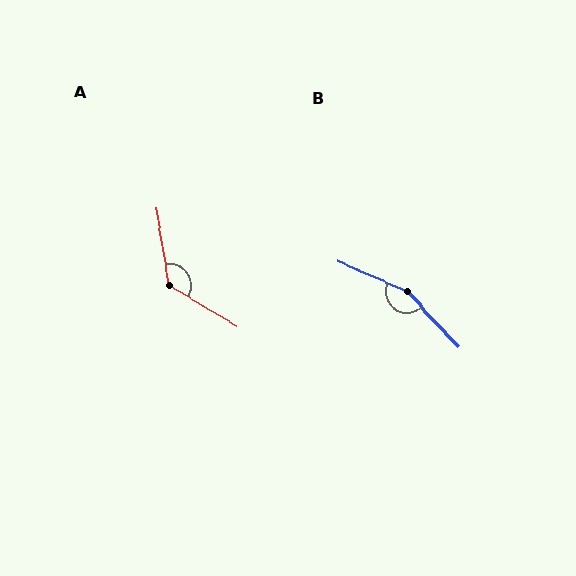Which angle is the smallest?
A, at approximately 130 degrees.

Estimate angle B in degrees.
Approximately 156 degrees.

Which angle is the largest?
B, at approximately 156 degrees.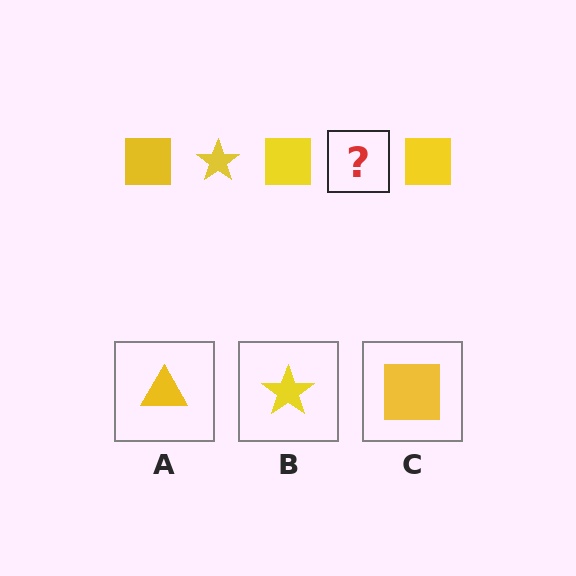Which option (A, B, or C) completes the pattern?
B.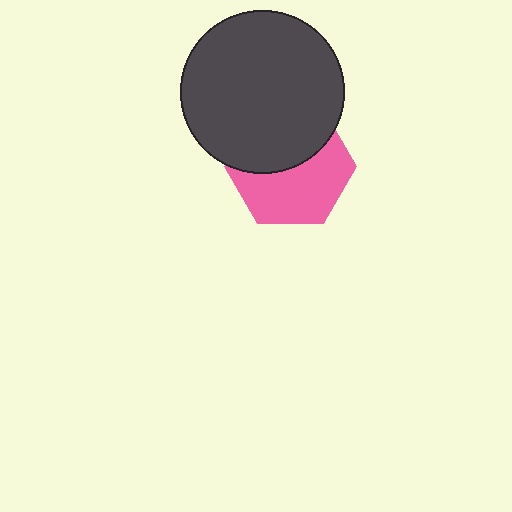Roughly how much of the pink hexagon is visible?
About half of it is visible (roughly 55%).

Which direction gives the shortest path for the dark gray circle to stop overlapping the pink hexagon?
Moving up gives the shortest separation.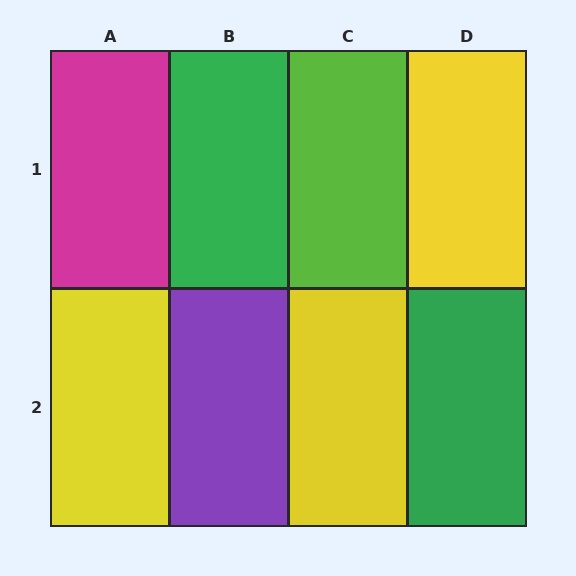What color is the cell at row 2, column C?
Yellow.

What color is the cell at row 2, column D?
Green.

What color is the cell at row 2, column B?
Purple.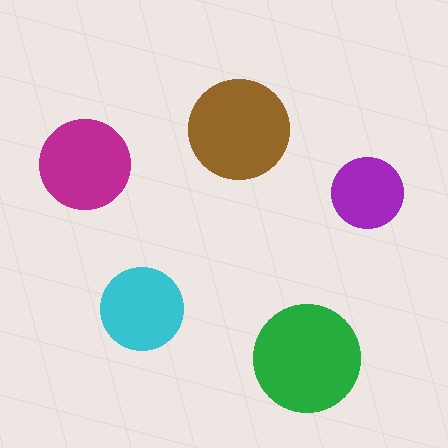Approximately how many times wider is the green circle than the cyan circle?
About 1.5 times wider.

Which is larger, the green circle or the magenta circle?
The green one.